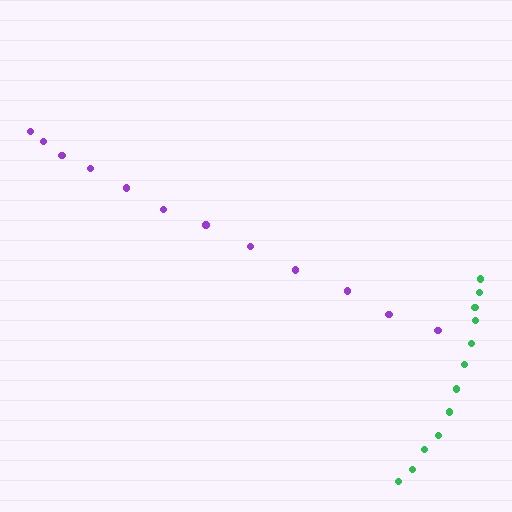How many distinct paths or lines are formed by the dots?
There are 2 distinct paths.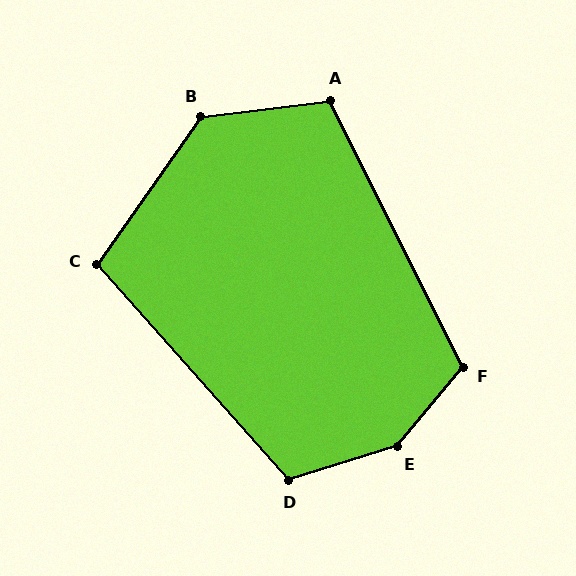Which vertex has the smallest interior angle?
C, at approximately 103 degrees.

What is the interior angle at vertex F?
Approximately 114 degrees (obtuse).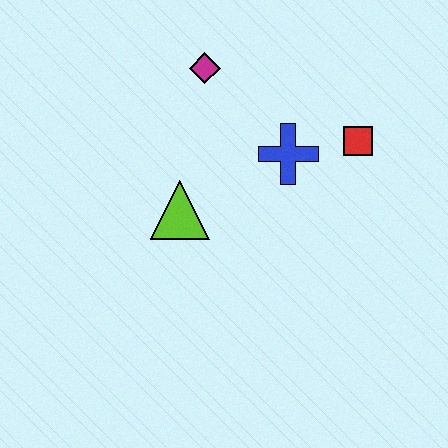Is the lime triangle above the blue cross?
No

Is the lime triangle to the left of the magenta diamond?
Yes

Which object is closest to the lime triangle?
The blue cross is closest to the lime triangle.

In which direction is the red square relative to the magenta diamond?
The red square is to the right of the magenta diamond.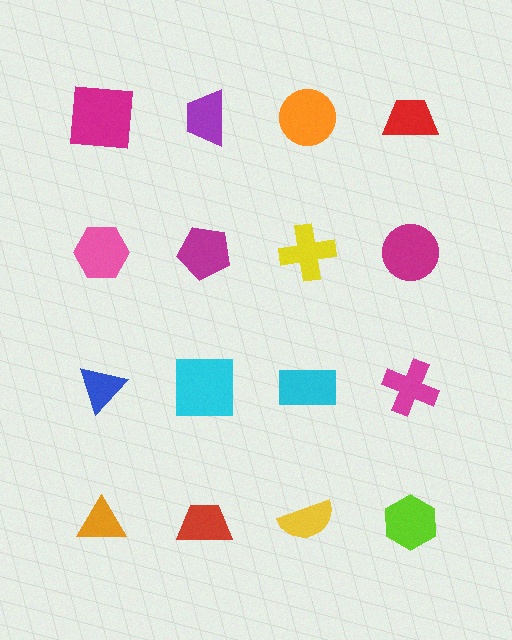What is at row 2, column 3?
A yellow cross.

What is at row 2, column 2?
A magenta pentagon.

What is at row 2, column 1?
A pink hexagon.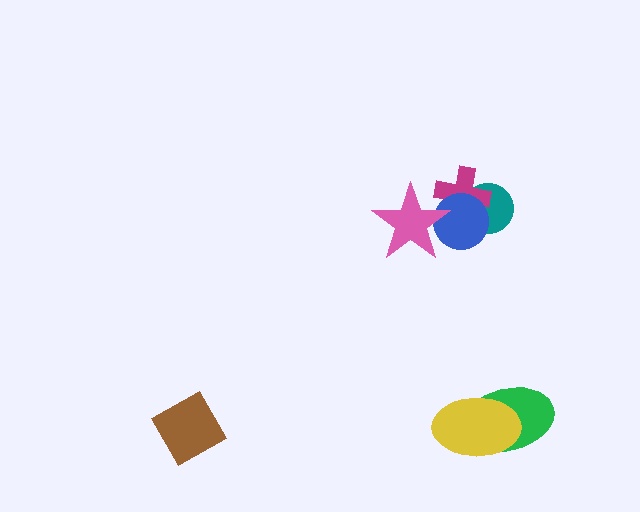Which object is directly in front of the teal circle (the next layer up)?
The magenta cross is directly in front of the teal circle.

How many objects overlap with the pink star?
2 objects overlap with the pink star.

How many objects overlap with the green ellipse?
1 object overlaps with the green ellipse.